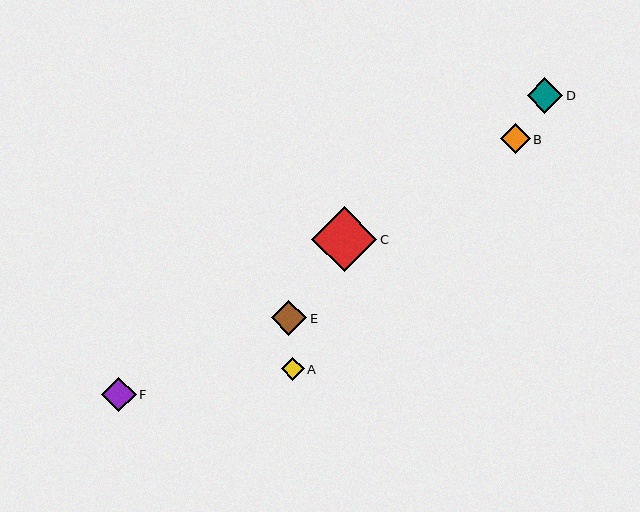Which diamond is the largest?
Diamond C is the largest with a size of approximately 65 pixels.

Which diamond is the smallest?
Diamond A is the smallest with a size of approximately 22 pixels.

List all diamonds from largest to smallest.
From largest to smallest: C, D, E, F, B, A.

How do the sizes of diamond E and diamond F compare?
Diamond E and diamond F are approximately the same size.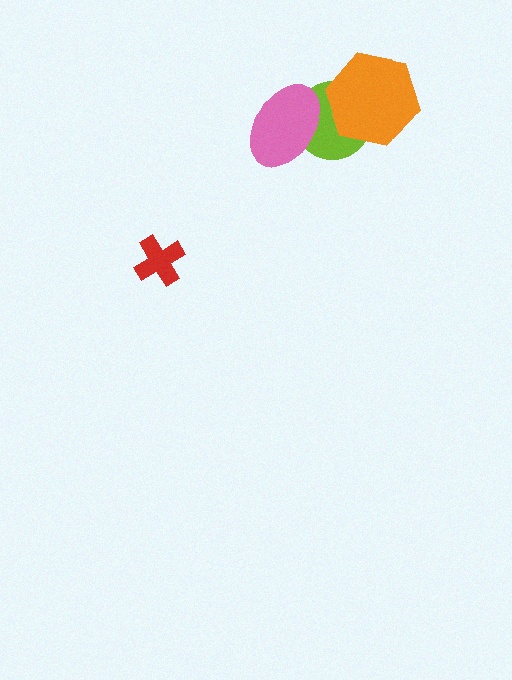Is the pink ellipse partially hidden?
No, no other shape covers it.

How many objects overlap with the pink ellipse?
1 object overlaps with the pink ellipse.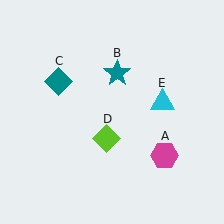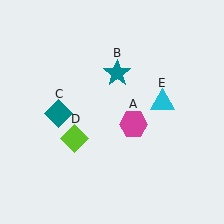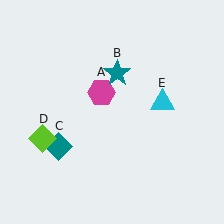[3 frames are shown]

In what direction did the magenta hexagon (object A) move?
The magenta hexagon (object A) moved up and to the left.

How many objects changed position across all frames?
3 objects changed position: magenta hexagon (object A), teal diamond (object C), lime diamond (object D).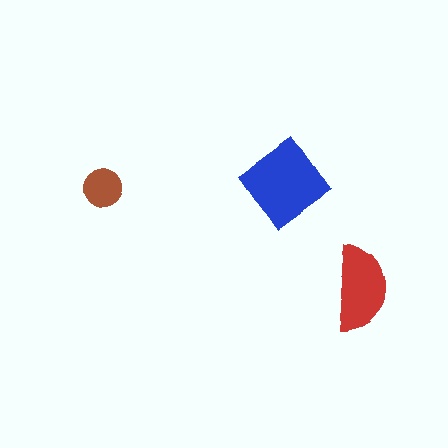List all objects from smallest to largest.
The brown circle, the red semicircle, the blue diamond.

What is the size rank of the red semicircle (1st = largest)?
2nd.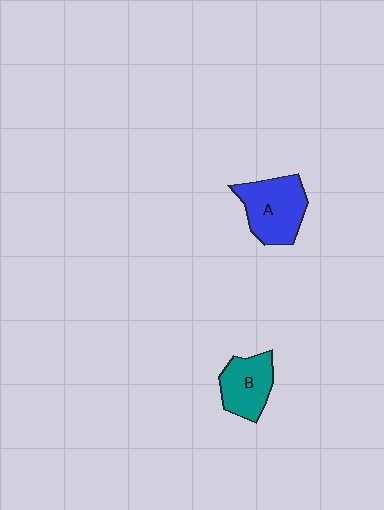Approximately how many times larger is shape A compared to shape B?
Approximately 1.3 times.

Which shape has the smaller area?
Shape B (teal).